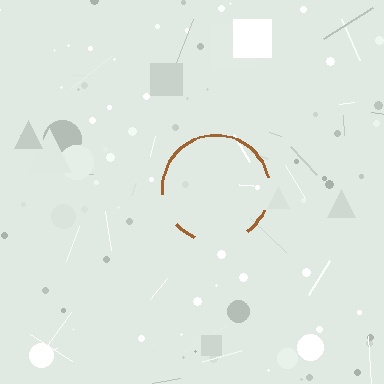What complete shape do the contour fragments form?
The contour fragments form a circle.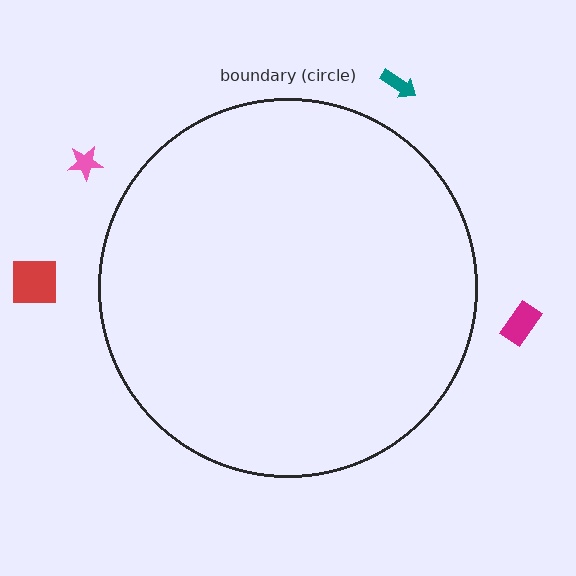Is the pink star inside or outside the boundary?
Outside.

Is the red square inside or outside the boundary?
Outside.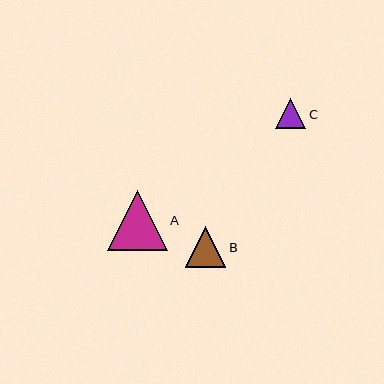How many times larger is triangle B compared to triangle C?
Triangle B is approximately 1.3 times the size of triangle C.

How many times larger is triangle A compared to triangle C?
Triangle A is approximately 2.0 times the size of triangle C.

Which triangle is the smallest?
Triangle C is the smallest with a size of approximately 30 pixels.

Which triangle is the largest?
Triangle A is the largest with a size of approximately 60 pixels.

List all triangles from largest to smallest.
From largest to smallest: A, B, C.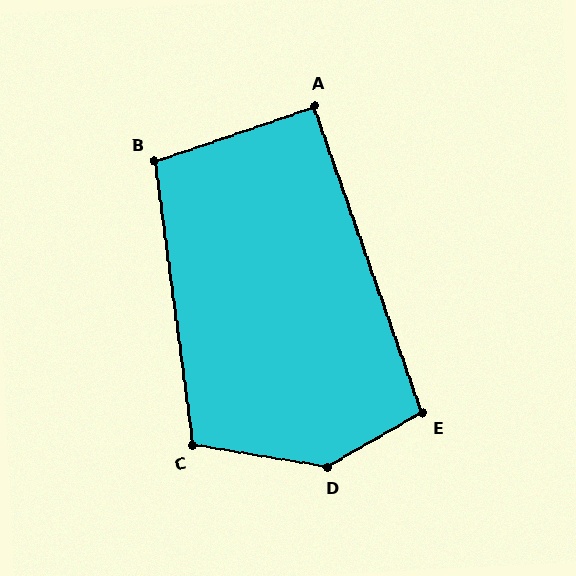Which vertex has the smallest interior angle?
A, at approximately 90 degrees.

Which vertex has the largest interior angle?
D, at approximately 141 degrees.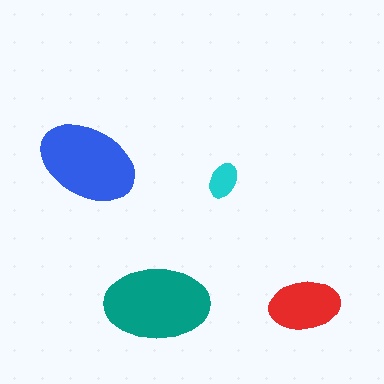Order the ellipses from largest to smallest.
the teal one, the blue one, the red one, the cyan one.